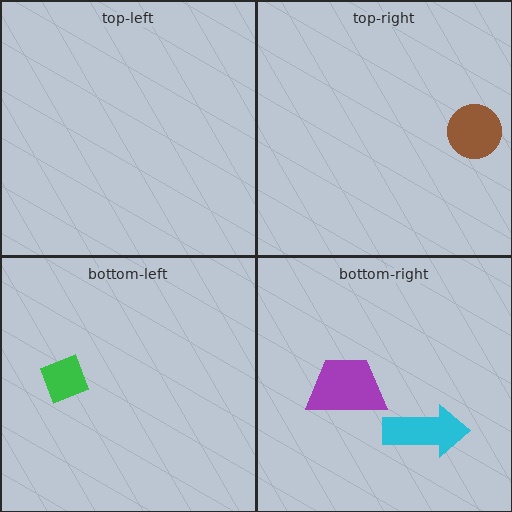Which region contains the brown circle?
The top-right region.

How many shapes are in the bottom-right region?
2.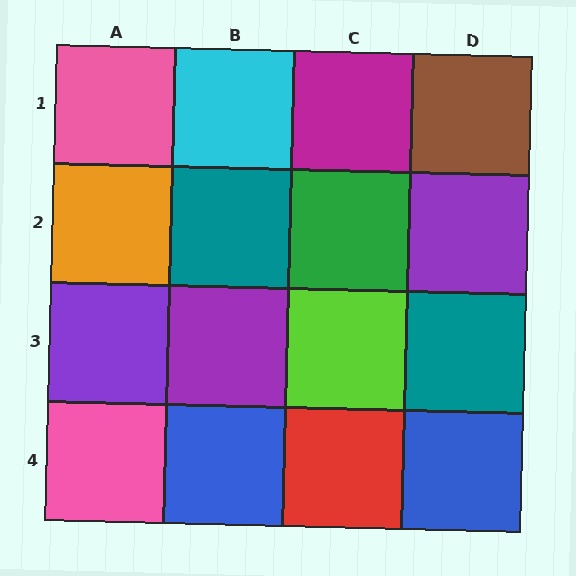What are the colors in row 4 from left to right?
Pink, blue, red, blue.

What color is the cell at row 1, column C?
Magenta.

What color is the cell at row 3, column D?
Teal.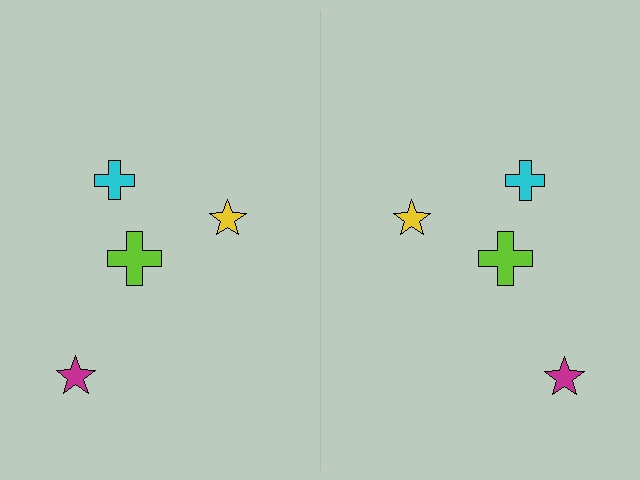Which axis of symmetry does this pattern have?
The pattern has a vertical axis of symmetry running through the center of the image.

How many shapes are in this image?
There are 8 shapes in this image.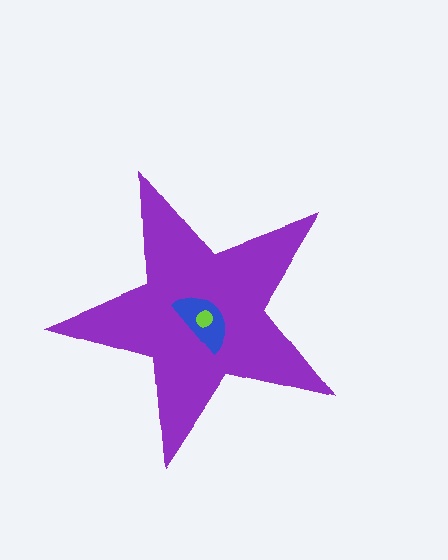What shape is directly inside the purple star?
The blue semicircle.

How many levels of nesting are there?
3.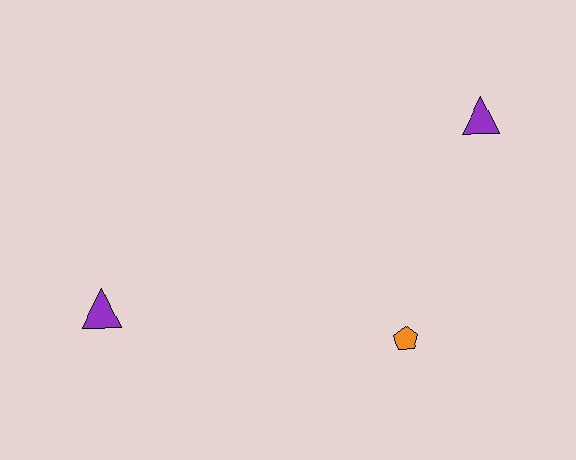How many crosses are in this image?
There are no crosses.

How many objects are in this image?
There are 3 objects.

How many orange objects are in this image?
There is 1 orange object.